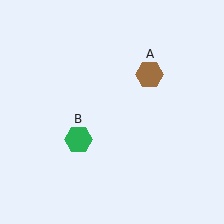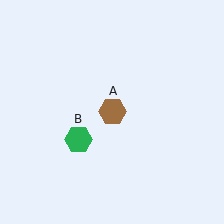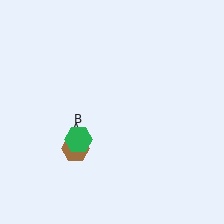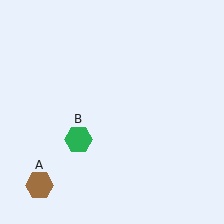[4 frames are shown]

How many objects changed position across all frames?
1 object changed position: brown hexagon (object A).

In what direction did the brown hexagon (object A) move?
The brown hexagon (object A) moved down and to the left.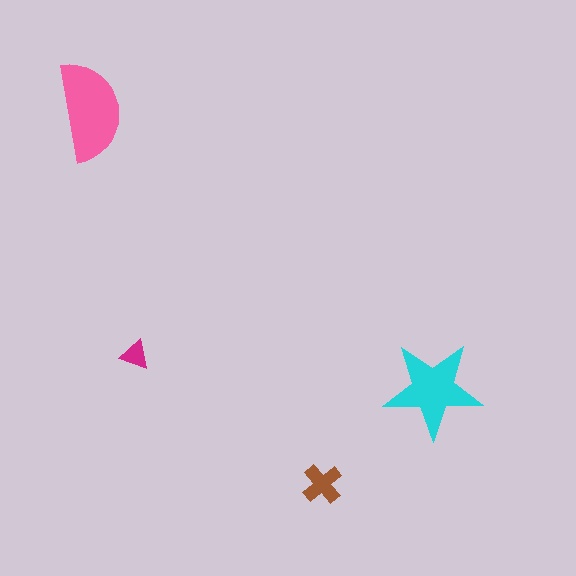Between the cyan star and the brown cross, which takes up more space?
The cyan star.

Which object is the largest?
The pink semicircle.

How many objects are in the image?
There are 4 objects in the image.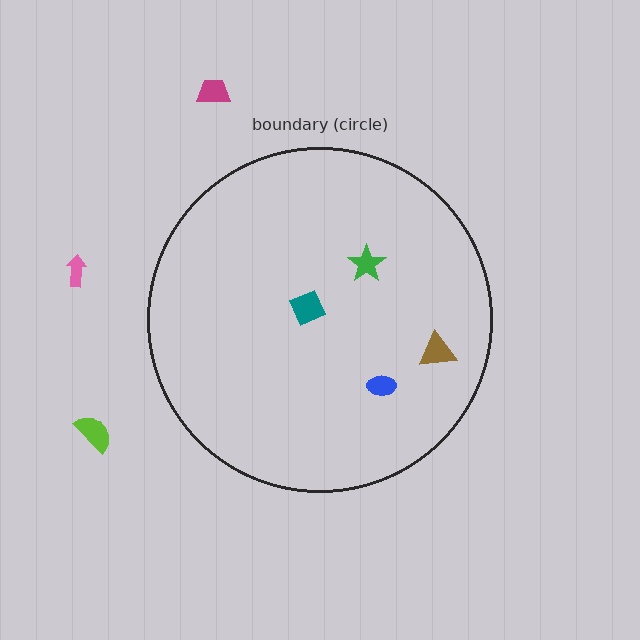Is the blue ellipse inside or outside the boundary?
Inside.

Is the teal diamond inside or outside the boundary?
Inside.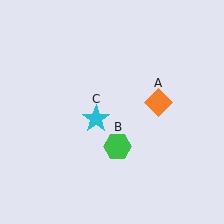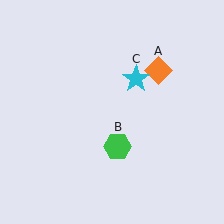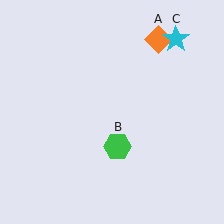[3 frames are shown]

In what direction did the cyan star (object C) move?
The cyan star (object C) moved up and to the right.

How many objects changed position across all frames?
2 objects changed position: orange diamond (object A), cyan star (object C).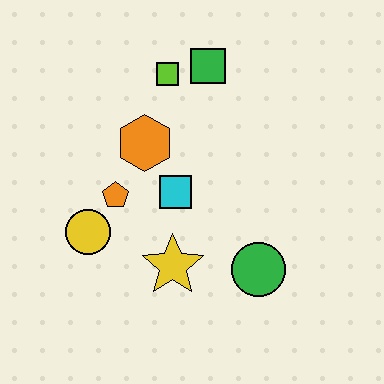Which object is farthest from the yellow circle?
The green square is farthest from the yellow circle.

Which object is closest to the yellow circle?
The orange pentagon is closest to the yellow circle.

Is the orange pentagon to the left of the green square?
Yes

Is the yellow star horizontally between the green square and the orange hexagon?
Yes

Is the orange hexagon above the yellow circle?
Yes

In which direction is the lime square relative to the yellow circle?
The lime square is above the yellow circle.